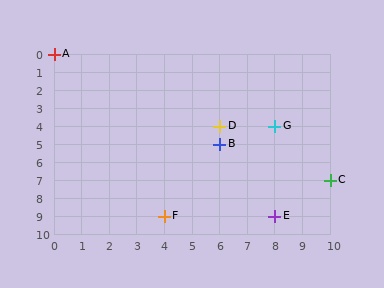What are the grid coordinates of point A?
Point A is at grid coordinates (0, 0).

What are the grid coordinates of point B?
Point B is at grid coordinates (6, 5).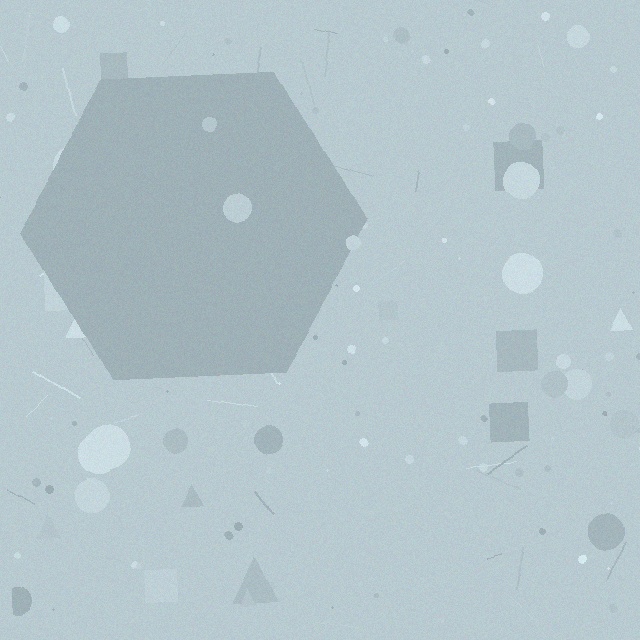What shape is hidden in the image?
A hexagon is hidden in the image.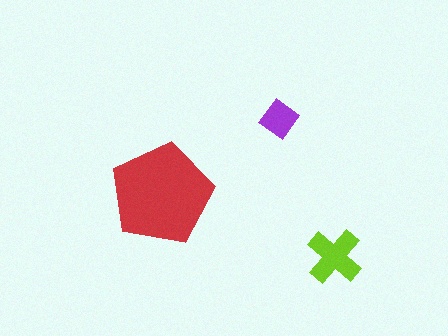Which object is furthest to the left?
The red pentagon is leftmost.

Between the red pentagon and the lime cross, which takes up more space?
The red pentagon.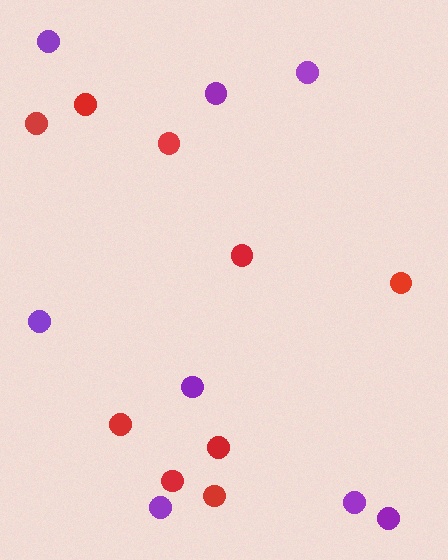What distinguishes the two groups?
There are 2 groups: one group of purple circles (8) and one group of red circles (9).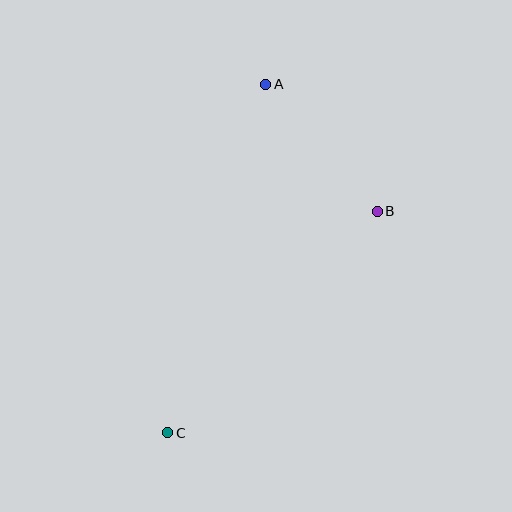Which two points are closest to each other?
Points A and B are closest to each other.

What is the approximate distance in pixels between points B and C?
The distance between B and C is approximately 305 pixels.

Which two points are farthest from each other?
Points A and C are farthest from each other.